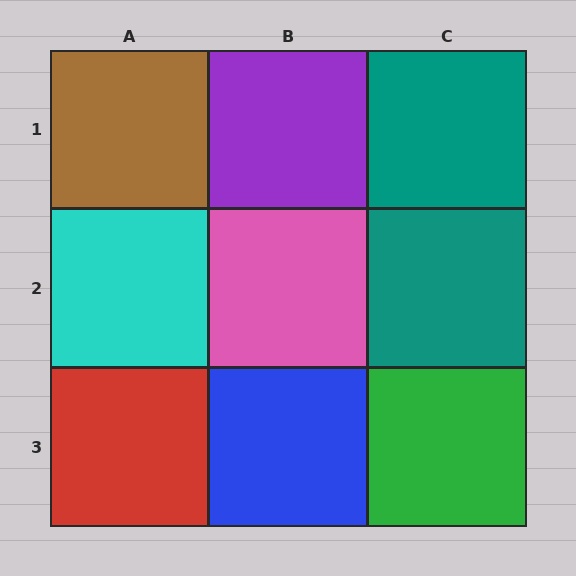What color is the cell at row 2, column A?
Cyan.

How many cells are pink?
1 cell is pink.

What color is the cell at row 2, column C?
Teal.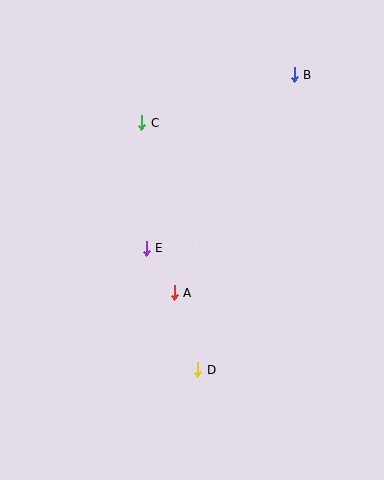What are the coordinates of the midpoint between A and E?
The midpoint between A and E is at (160, 271).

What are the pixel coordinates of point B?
Point B is at (294, 75).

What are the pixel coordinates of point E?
Point E is at (146, 248).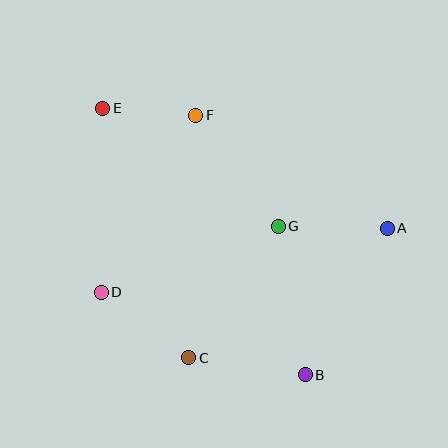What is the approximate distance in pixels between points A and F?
The distance between A and F is approximately 222 pixels.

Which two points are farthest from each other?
Points B and E are farthest from each other.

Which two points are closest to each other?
Points E and F are closest to each other.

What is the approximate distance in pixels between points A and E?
The distance between A and E is approximately 309 pixels.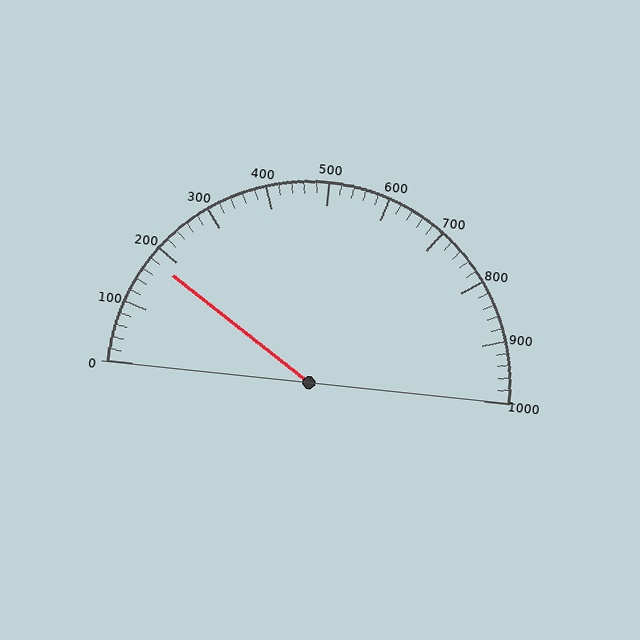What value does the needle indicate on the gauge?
The needle indicates approximately 180.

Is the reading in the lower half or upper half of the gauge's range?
The reading is in the lower half of the range (0 to 1000).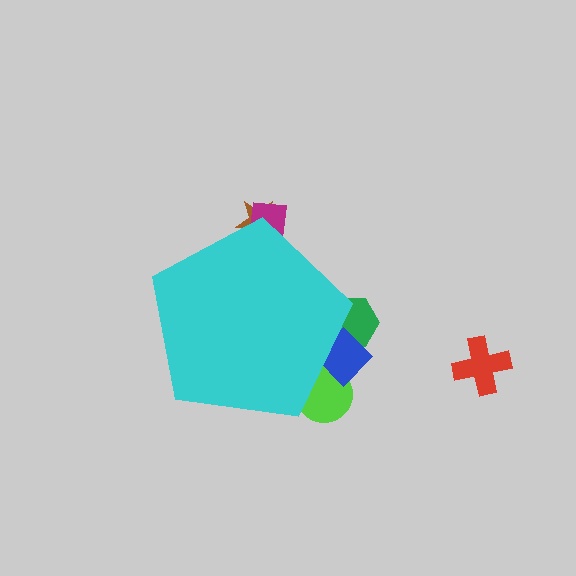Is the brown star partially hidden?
Yes, the brown star is partially hidden behind the cyan pentagon.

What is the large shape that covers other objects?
A cyan pentagon.